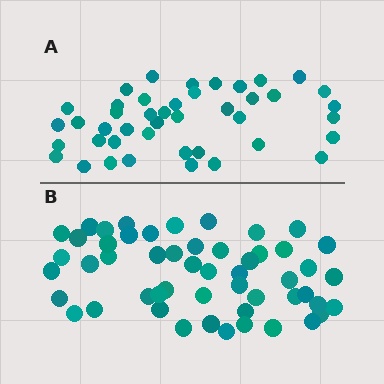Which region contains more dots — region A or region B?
Region B (the bottom region) has more dots.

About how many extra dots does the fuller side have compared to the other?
Region B has roughly 8 or so more dots than region A.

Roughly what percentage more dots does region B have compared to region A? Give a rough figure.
About 20% more.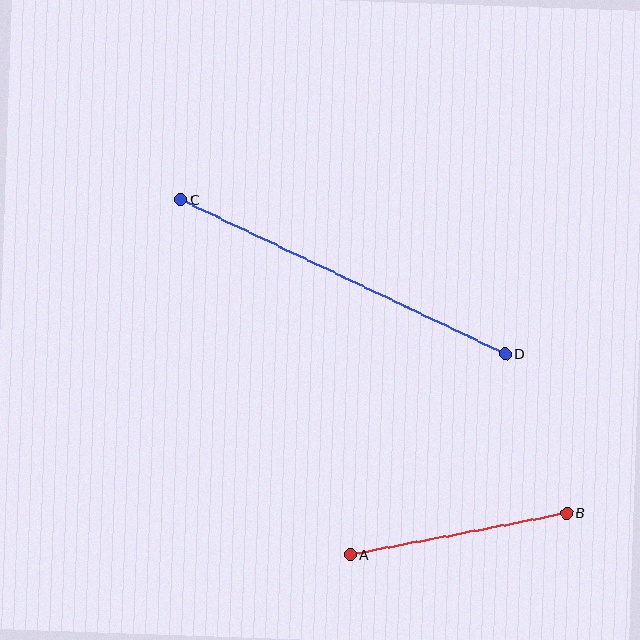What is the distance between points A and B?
The distance is approximately 221 pixels.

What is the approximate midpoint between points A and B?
The midpoint is at approximately (459, 534) pixels.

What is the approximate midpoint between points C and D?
The midpoint is at approximately (343, 277) pixels.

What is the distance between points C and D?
The distance is approximately 359 pixels.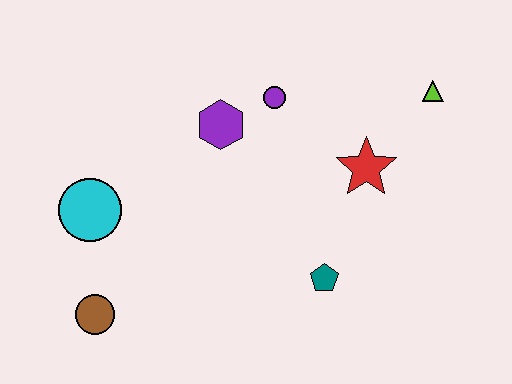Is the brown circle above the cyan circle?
No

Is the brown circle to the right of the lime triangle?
No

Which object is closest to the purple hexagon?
The purple circle is closest to the purple hexagon.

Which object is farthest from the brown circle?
The lime triangle is farthest from the brown circle.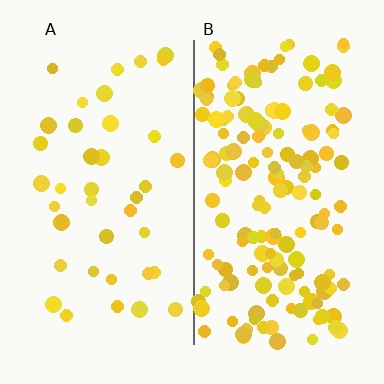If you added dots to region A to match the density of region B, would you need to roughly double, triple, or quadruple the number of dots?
Approximately quadruple.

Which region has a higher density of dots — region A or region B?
B (the right).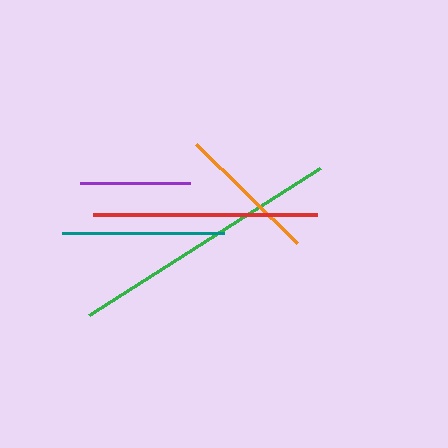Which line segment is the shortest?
The purple line is the shortest at approximately 111 pixels.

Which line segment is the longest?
The green line is the longest at approximately 274 pixels.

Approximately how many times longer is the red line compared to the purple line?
The red line is approximately 2.0 times the length of the purple line.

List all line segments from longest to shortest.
From longest to shortest: green, red, teal, orange, purple.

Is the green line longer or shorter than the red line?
The green line is longer than the red line.